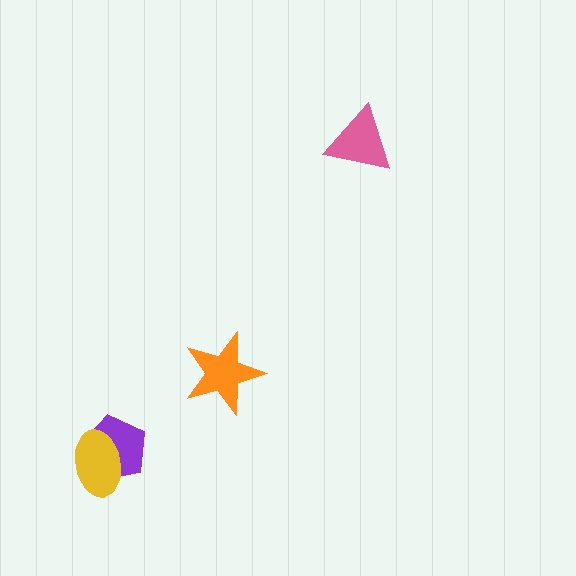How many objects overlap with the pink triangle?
0 objects overlap with the pink triangle.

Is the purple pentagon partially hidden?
Yes, it is partially covered by another shape.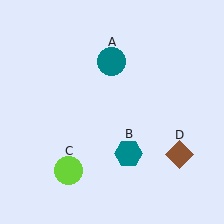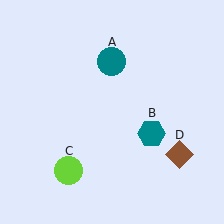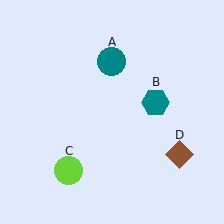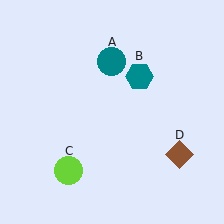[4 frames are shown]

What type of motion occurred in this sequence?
The teal hexagon (object B) rotated counterclockwise around the center of the scene.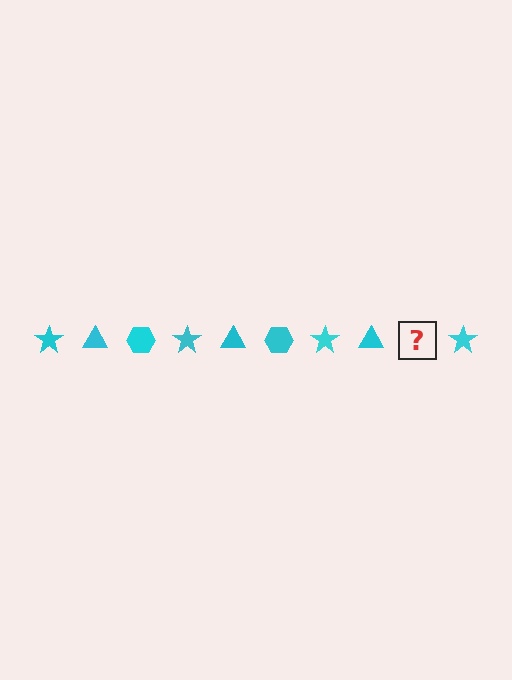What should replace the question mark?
The question mark should be replaced with a cyan hexagon.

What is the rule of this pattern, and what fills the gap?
The rule is that the pattern cycles through star, triangle, hexagon shapes in cyan. The gap should be filled with a cyan hexagon.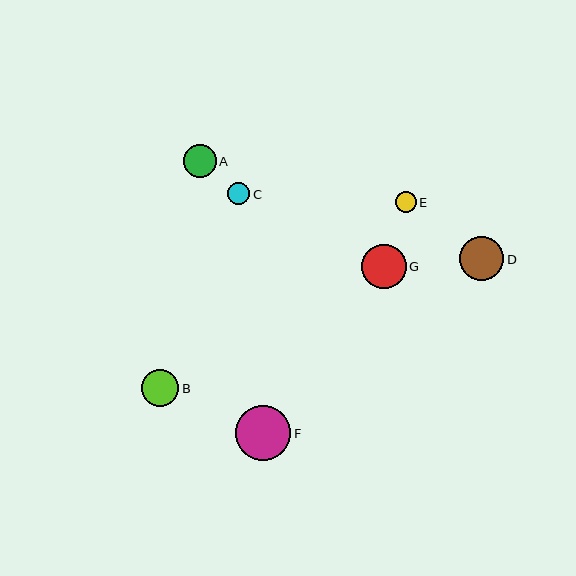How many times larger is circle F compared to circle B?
Circle F is approximately 1.5 times the size of circle B.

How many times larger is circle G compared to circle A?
Circle G is approximately 1.3 times the size of circle A.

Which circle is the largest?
Circle F is the largest with a size of approximately 55 pixels.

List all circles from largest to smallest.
From largest to smallest: F, G, D, B, A, C, E.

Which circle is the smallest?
Circle E is the smallest with a size of approximately 21 pixels.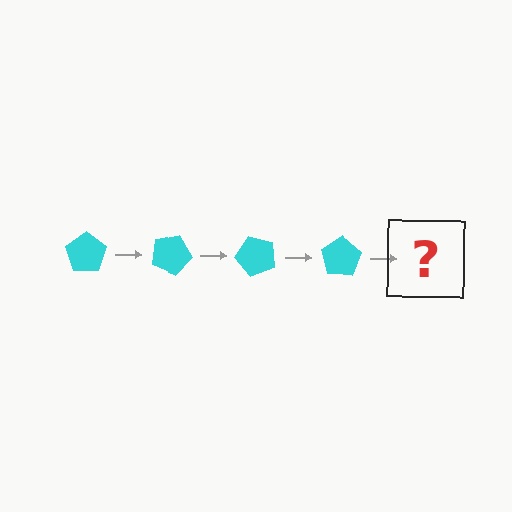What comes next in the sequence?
The next element should be a cyan pentagon rotated 100 degrees.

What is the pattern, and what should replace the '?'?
The pattern is that the pentagon rotates 25 degrees each step. The '?' should be a cyan pentagon rotated 100 degrees.